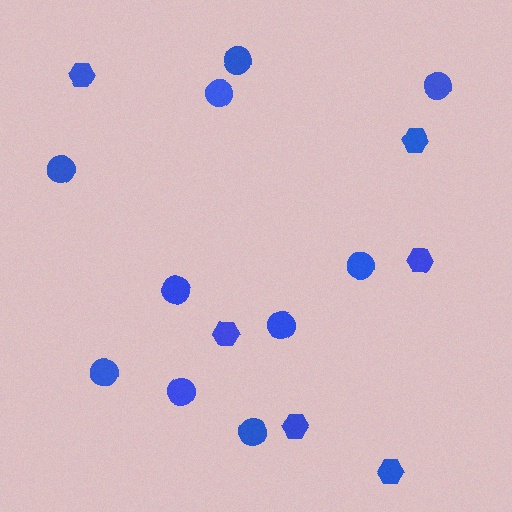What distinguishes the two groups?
There are 2 groups: one group of hexagons (6) and one group of circles (10).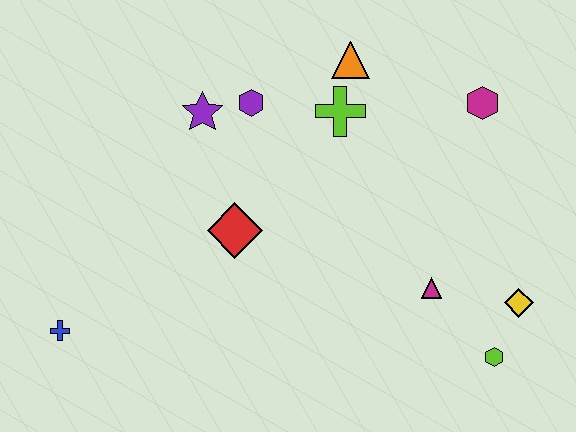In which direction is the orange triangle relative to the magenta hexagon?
The orange triangle is to the left of the magenta hexagon.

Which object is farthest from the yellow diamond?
The blue cross is farthest from the yellow diamond.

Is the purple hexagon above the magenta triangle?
Yes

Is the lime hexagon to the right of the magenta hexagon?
Yes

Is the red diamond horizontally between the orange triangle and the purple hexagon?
No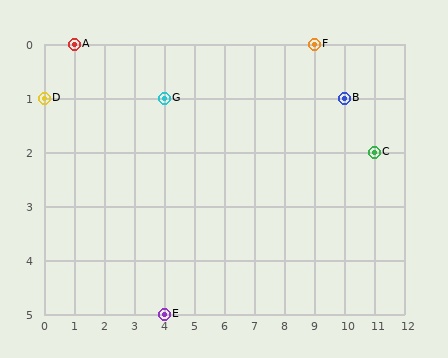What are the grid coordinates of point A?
Point A is at grid coordinates (1, 0).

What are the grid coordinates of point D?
Point D is at grid coordinates (0, 1).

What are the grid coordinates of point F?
Point F is at grid coordinates (9, 0).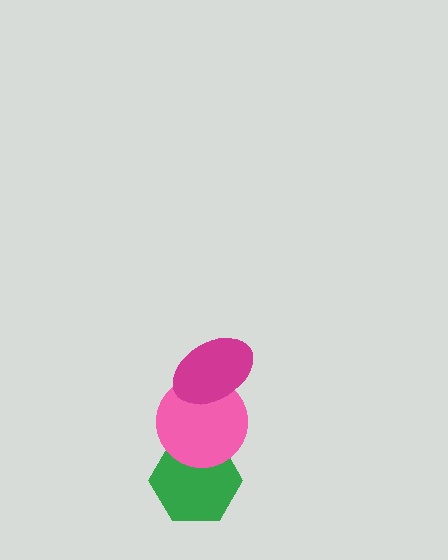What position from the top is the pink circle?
The pink circle is 2nd from the top.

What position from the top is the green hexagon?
The green hexagon is 3rd from the top.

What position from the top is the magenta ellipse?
The magenta ellipse is 1st from the top.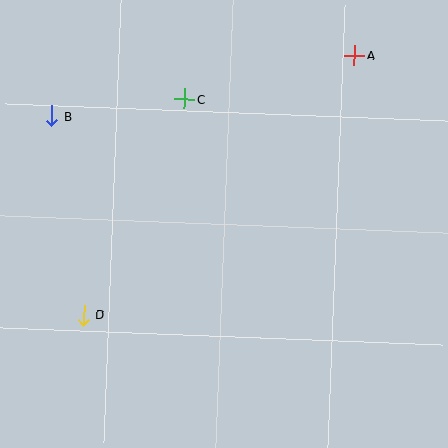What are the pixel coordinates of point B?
Point B is at (52, 116).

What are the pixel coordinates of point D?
Point D is at (83, 315).